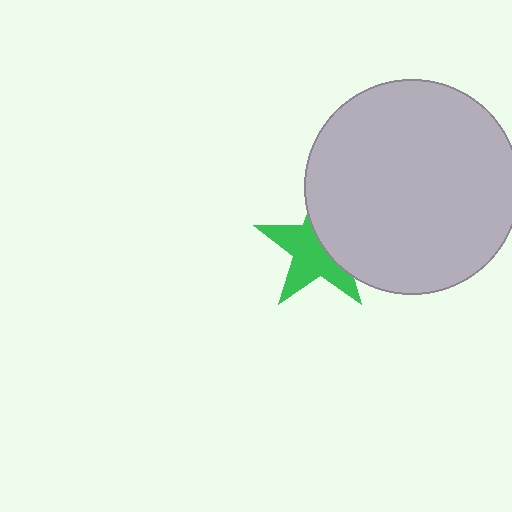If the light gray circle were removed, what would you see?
You would see the complete green star.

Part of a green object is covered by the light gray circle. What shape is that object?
It is a star.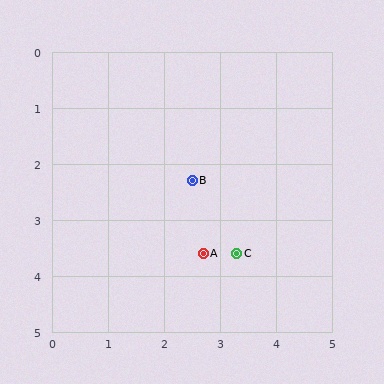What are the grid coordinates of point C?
Point C is at approximately (3.3, 3.6).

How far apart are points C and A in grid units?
Points C and A are about 0.6 grid units apart.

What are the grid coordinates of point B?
Point B is at approximately (2.5, 2.3).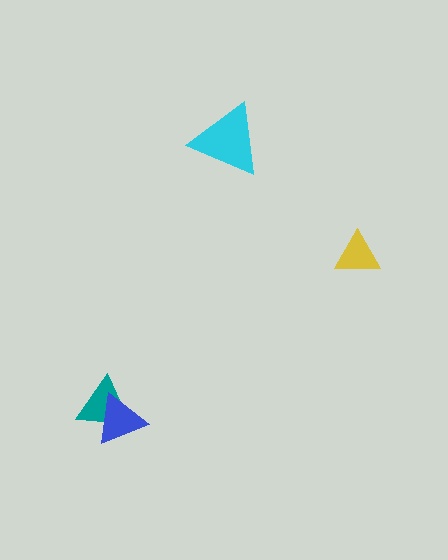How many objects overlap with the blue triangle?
1 object overlaps with the blue triangle.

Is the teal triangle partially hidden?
Yes, it is partially covered by another shape.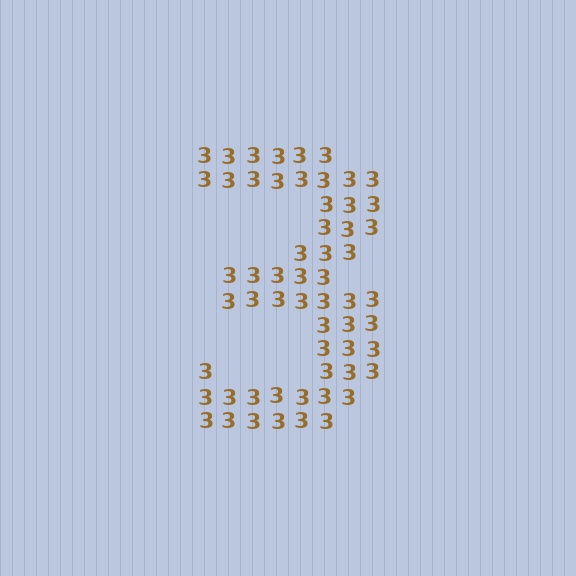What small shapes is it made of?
It is made of small digit 3's.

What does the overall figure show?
The overall figure shows the digit 3.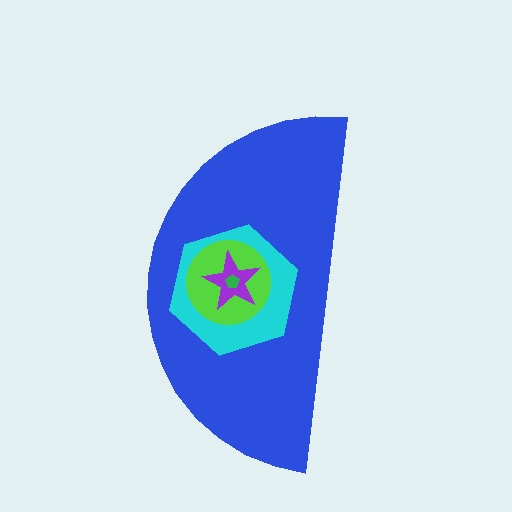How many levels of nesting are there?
5.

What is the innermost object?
The green pentagon.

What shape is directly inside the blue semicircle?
The cyan hexagon.